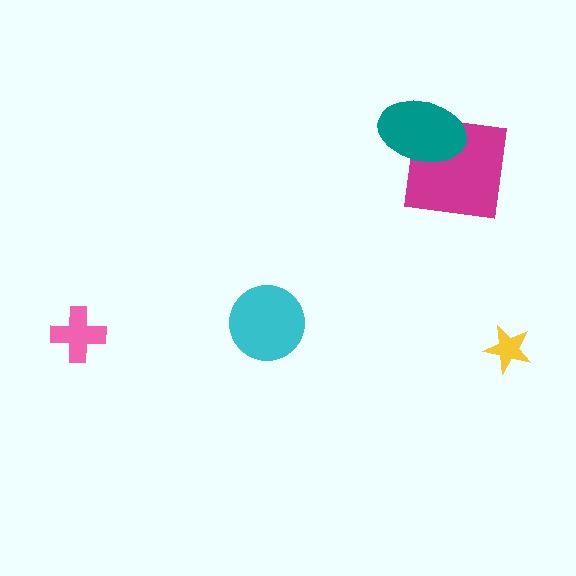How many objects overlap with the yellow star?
0 objects overlap with the yellow star.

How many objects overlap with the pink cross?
0 objects overlap with the pink cross.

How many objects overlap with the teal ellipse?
1 object overlaps with the teal ellipse.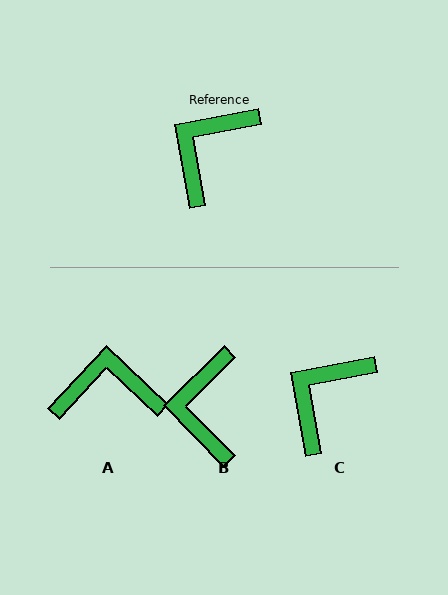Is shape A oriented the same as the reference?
No, it is off by about 54 degrees.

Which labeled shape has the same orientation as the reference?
C.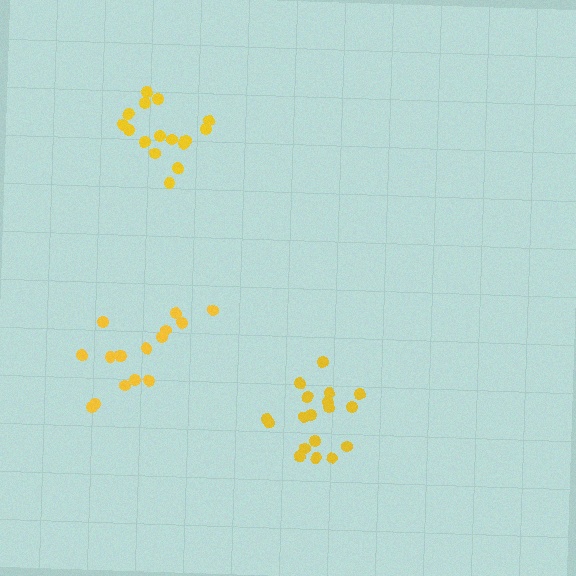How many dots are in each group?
Group 1: 18 dots, Group 2: 16 dots, Group 3: 16 dots (50 total).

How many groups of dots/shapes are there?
There are 3 groups.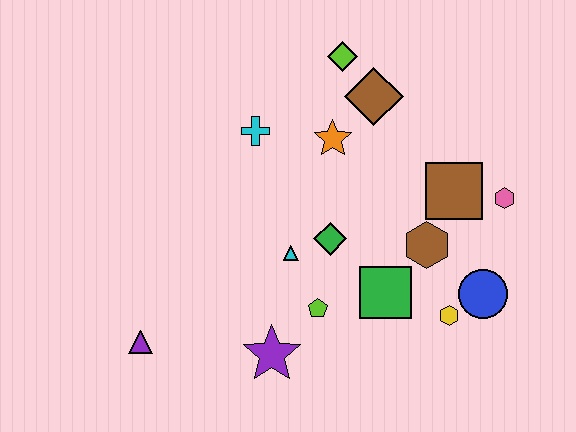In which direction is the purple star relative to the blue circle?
The purple star is to the left of the blue circle.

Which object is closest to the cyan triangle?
The green diamond is closest to the cyan triangle.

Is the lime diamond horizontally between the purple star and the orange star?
No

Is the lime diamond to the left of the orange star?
No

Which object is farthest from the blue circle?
The purple triangle is farthest from the blue circle.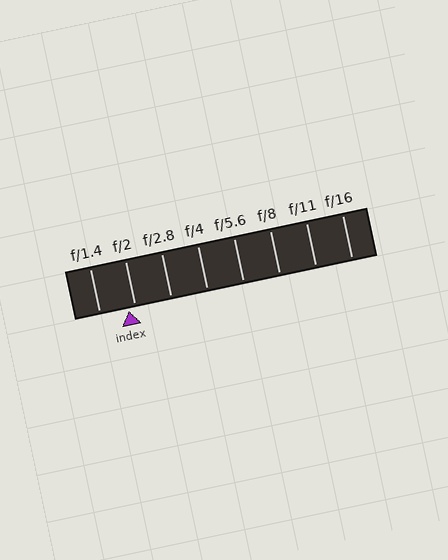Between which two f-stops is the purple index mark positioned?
The index mark is between f/1.4 and f/2.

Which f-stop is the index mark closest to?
The index mark is closest to f/2.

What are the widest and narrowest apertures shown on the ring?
The widest aperture shown is f/1.4 and the narrowest is f/16.